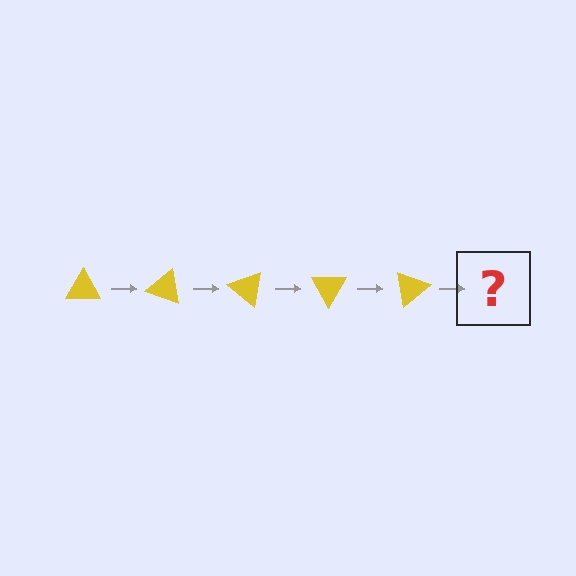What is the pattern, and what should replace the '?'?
The pattern is that the triangle rotates 20 degrees each step. The '?' should be a yellow triangle rotated 100 degrees.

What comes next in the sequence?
The next element should be a yellow triangle rotated 100 degrees.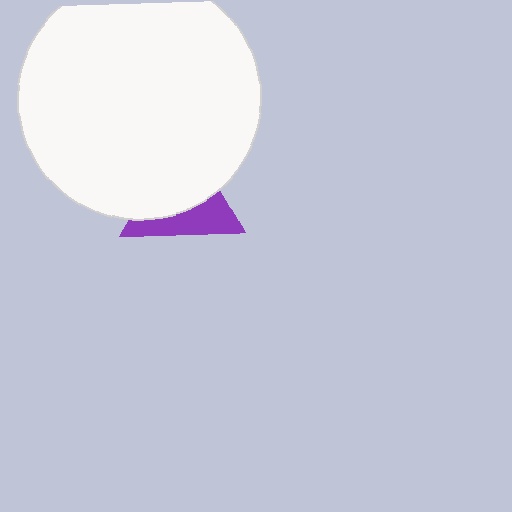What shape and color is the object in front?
The object in front is a white circle.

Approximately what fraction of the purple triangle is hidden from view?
Roughly 60% of the purple triangle is hidden behind the white circle.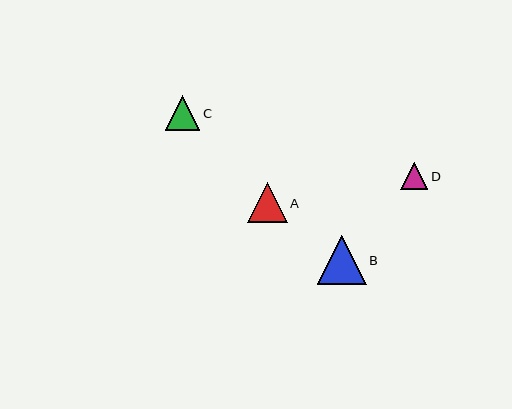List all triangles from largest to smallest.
From largest to smallest: B, A, C, D.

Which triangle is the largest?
Triangle B is the largest with a size of approximately 49 pixels.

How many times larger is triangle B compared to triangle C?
Triangle B is approximately 1.4 times the size of triangle C.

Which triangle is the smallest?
Triangle D is the smallest with a size of approximately 27 pixels.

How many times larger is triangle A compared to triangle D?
Triangle A is approximately 1.5 times the size of triangle D.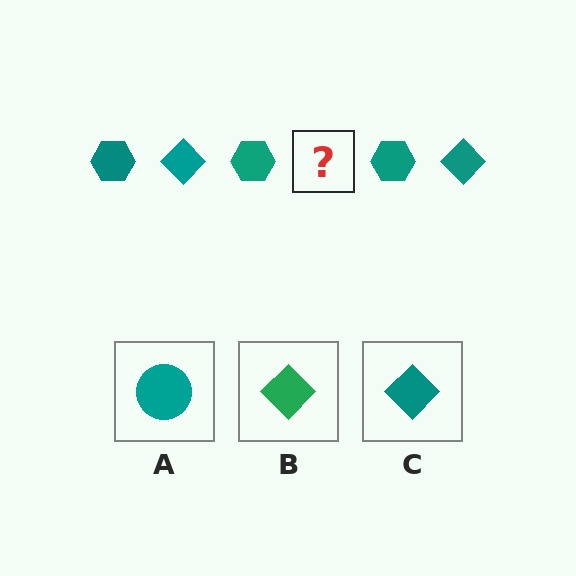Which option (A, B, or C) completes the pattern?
C.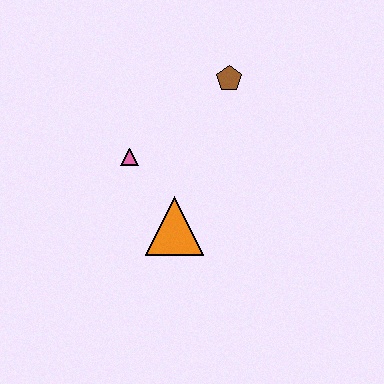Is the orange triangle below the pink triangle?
Yes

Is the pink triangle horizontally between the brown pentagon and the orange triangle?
No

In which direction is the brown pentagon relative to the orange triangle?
The brown pentagon is above the orange triangle.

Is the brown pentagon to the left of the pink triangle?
No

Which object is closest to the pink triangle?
The orange triangle is closest to the pink triangle.